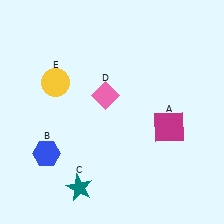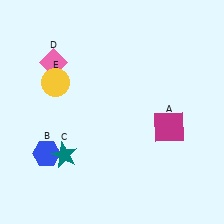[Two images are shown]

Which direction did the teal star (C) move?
The teal star (C) moved up.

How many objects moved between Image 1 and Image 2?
2 objects moved between the two images.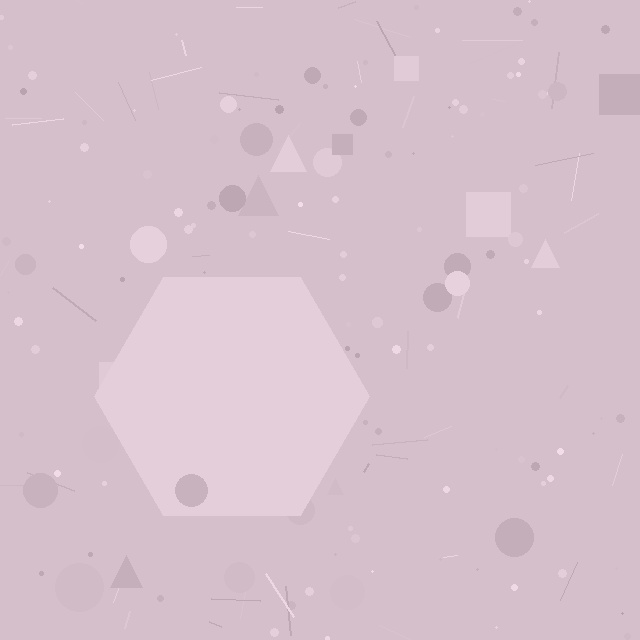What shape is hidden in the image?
A hexagon is hidden in the image.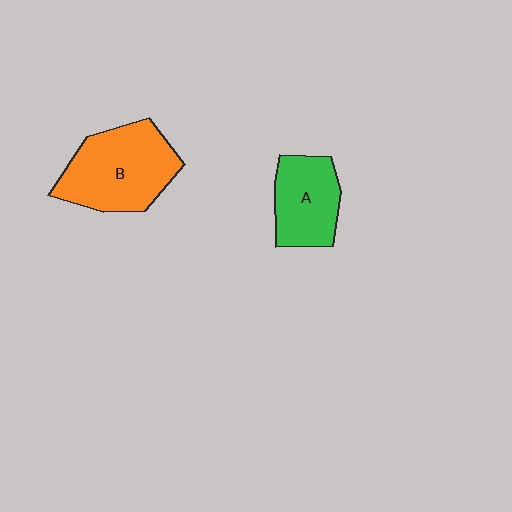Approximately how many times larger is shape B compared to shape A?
Approximately 1.5 times.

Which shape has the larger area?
Shape B (orange).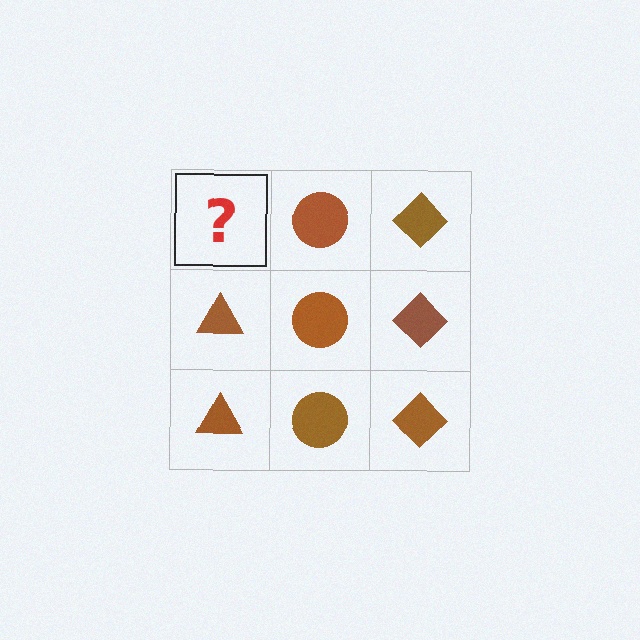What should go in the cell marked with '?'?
The missing cell should contain a brown triangle.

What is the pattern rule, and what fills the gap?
The rule is that each column has a consistent shape. The gap should be filled with a brown triangle.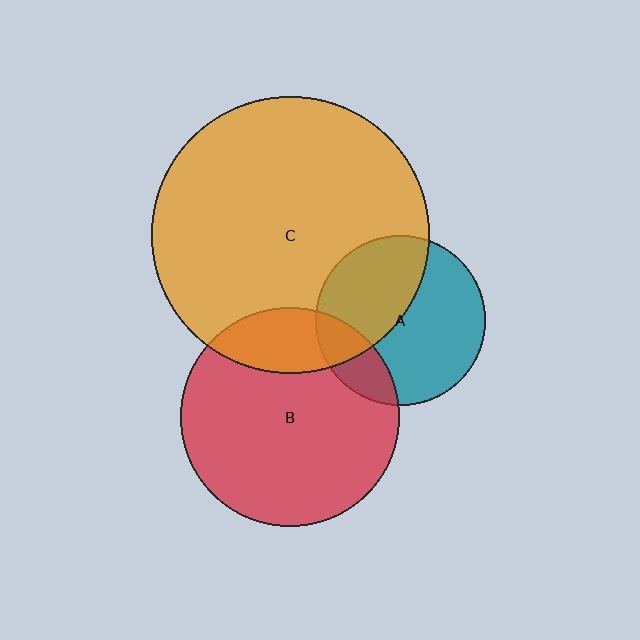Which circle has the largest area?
Circle C (orange).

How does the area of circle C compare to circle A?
Approximately 2.7 times.